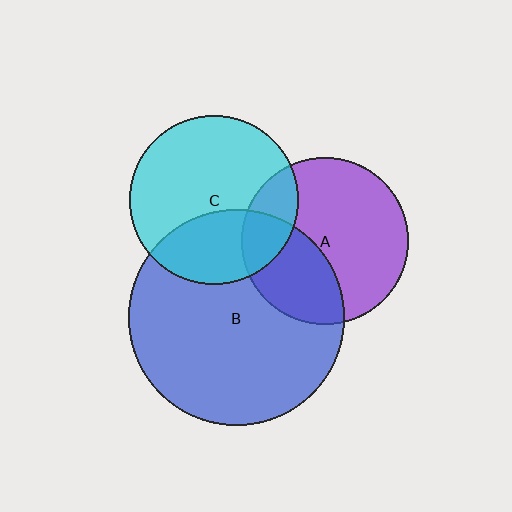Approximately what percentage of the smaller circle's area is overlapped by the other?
Approximately 20%.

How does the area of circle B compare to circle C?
Approximately 1.6 times.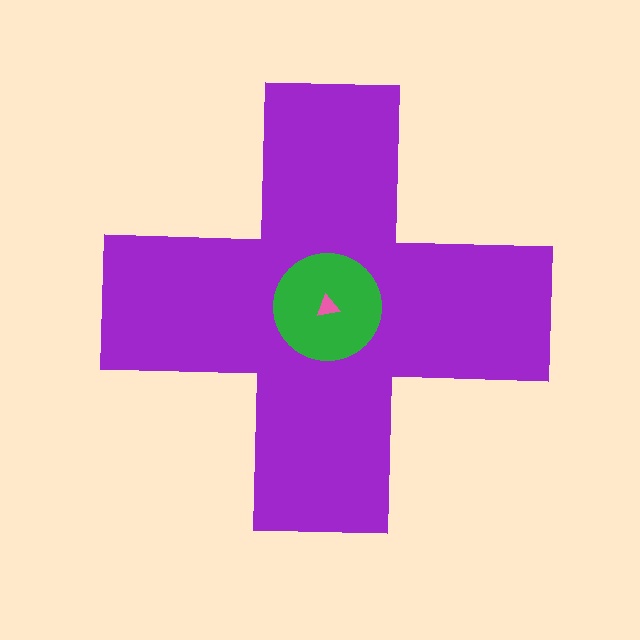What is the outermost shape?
The purple cross.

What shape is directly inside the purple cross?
The green circle.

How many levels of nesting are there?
3.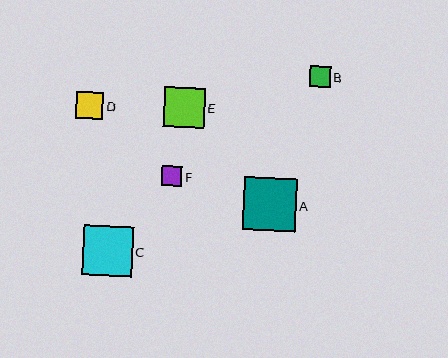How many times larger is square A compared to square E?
Square A is approximately 1.3 times the size of square E.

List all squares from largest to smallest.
From largest to smallest: A, C, E, D, B, F.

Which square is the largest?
Square A is the largest with a size of approximately 53 pixels.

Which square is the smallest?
Square F is the smallest with a size of approximately 20 pixels.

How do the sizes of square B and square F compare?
Square B and square F are approximately the same size.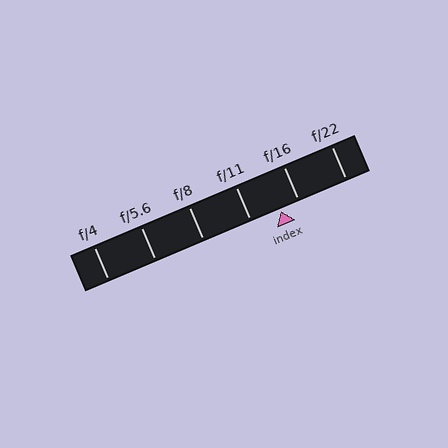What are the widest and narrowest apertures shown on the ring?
The widest aperture shown is f/4 and the narrowest is f/22.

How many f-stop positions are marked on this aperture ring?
There are 6 f-stop positions marked.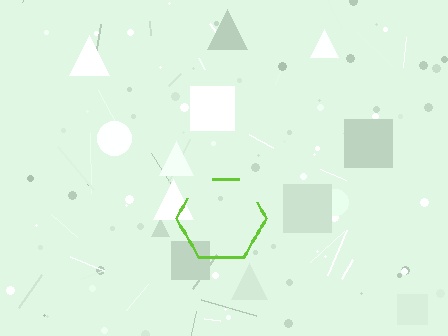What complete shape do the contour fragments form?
The contour fragments form a hexagon.